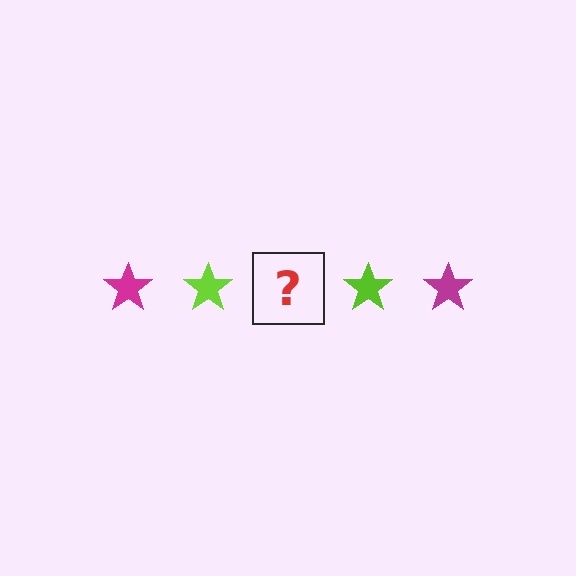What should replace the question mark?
The question mark should be replaced with a magenta star.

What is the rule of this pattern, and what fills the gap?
The rule is that the pattern cycles through magenta, lime stars. The gap should be filled with a magenta star.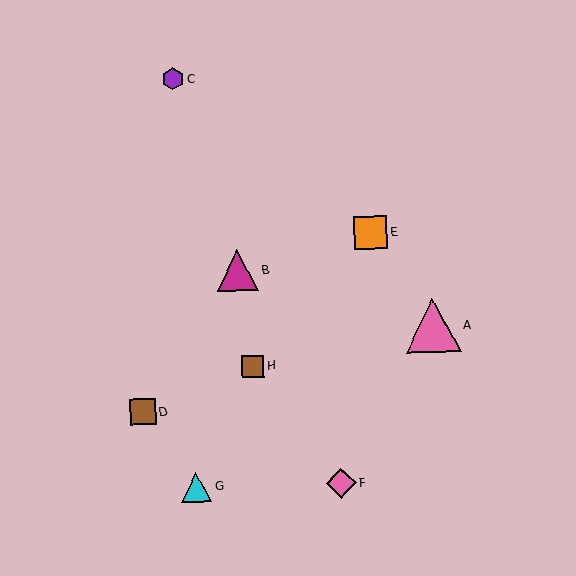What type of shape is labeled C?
Shape C is a purple hexagon.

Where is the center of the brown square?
The center of the brown square is at (143, 412).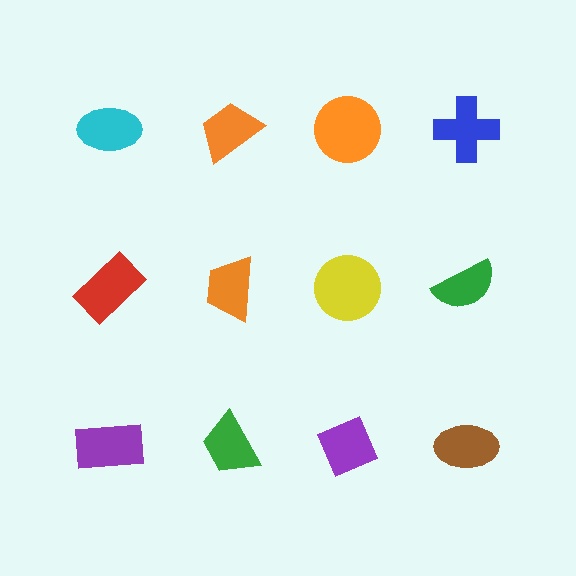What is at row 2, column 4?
A green semicircle.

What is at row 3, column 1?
A purple rectangle.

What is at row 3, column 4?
A brown ellipse.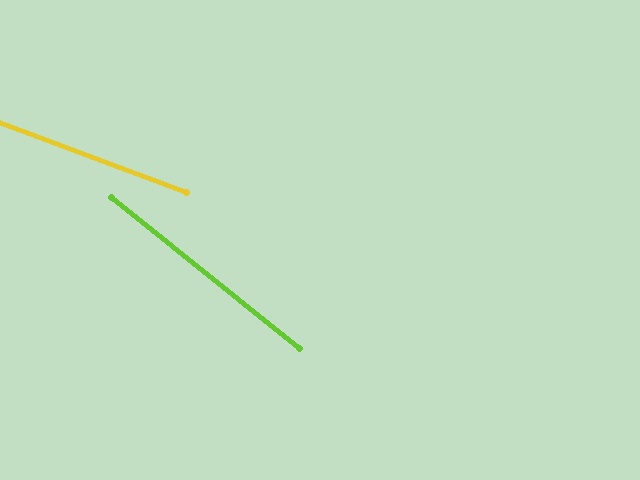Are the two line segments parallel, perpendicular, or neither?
Neither parallel nor perpendicular — they differ by about 18°.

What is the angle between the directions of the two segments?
Approximately 18 degrees.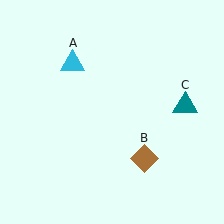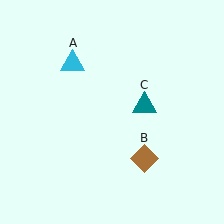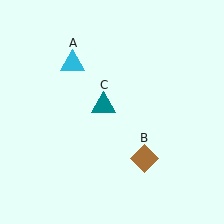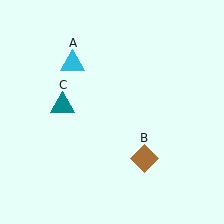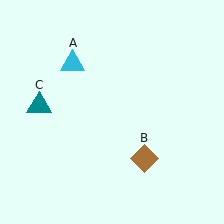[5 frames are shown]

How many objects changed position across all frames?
1 object changed position: teal triangle (object C).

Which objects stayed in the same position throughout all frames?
Cyan triangle (object A) and brown diamond (object B) remained stationary.